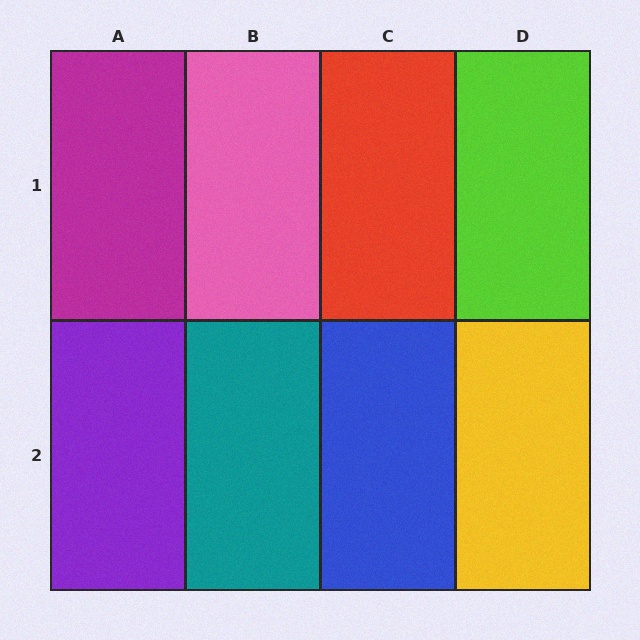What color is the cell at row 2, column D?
Yellow.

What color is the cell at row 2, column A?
Purple.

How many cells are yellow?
1 cell is yellow.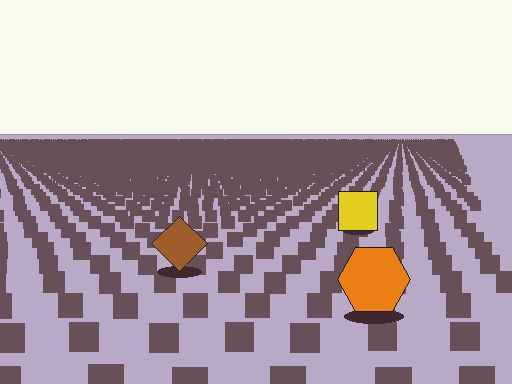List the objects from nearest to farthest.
From nearest to farthest: the orange hexagon, the brown diamond, the yellow square.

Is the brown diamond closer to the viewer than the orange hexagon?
No. The orange hexagon is closer — you can tell from the texture gradient: the ground texture is coarser near it.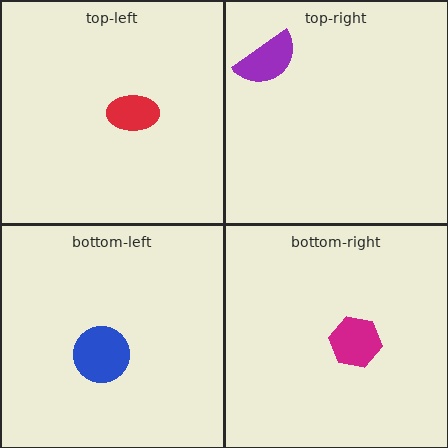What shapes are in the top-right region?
The purple semicircle.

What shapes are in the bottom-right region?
The magenta hexagon.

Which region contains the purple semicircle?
The top-right region.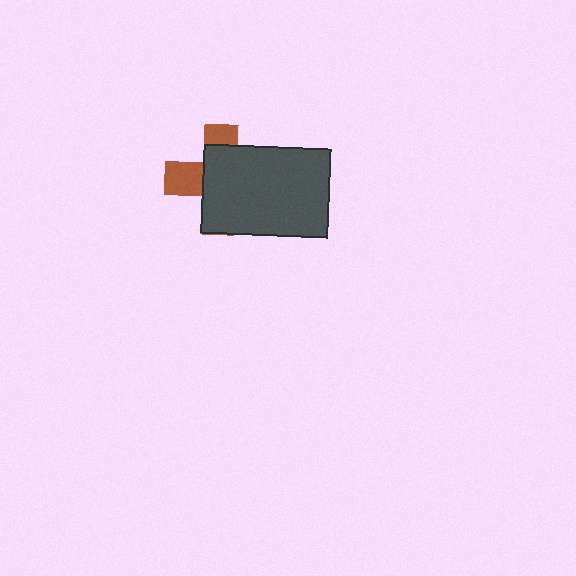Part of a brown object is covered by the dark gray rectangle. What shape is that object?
It is a cross.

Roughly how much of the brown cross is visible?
A small part of it is visible (roughly 31%).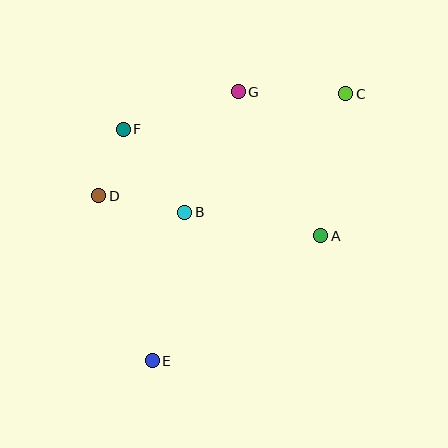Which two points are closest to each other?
Points D and F are closest to each other.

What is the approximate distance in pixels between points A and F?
The distance between A and F is approximately 224 pixels.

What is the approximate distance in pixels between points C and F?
The distance between C and F is approximately 225 pixels.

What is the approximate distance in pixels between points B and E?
The distance between B and E is approximately 152 pixels.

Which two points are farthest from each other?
Points C and E are farthest from each other.